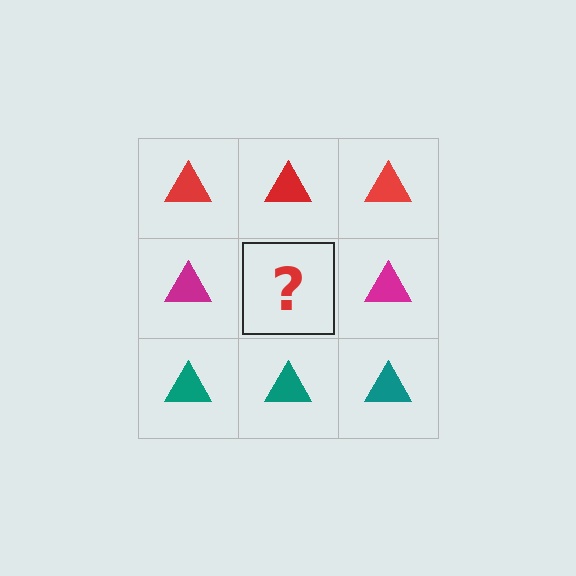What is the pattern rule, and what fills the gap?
The rule is that each row has a consistent color. The gap should be filled with a magenta triangle.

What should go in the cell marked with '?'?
The missing cell should contain a magenta triangle.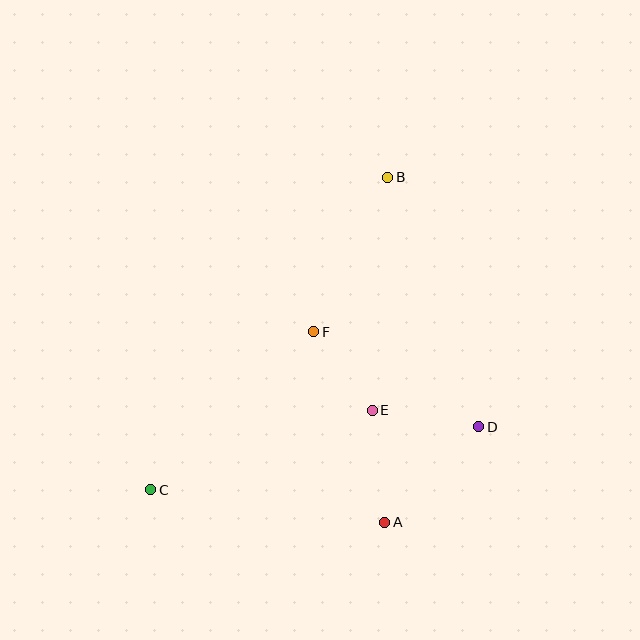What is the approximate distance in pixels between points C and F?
The distance between C and F is approximately 227 pixels.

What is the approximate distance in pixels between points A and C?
The distance between A and C is approximately 236 pixels.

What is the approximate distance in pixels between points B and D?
The distance between B and D is approximately 266 pixels.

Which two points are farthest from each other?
Points B and C are farthest from each other.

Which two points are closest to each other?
Points E and F are closest to each other.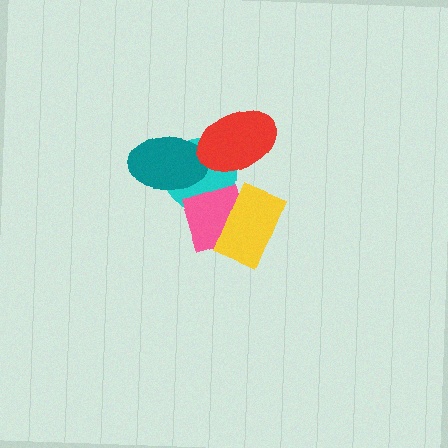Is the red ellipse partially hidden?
No, no other shape covers it.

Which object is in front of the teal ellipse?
The red ellipse is in front of the teal ellipse.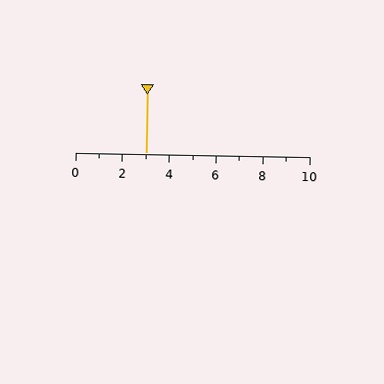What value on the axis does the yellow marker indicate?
The marker indicates approximately 3.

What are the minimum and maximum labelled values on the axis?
The axis runs from 0 to 10.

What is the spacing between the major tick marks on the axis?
The major ticks are spaced 2 apart.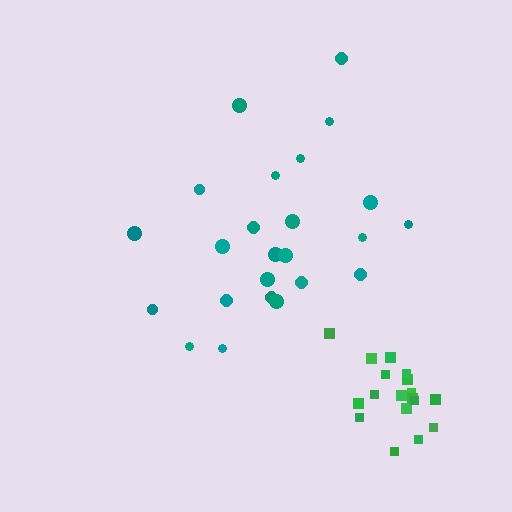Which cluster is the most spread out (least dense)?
Teal.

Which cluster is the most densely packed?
Green.